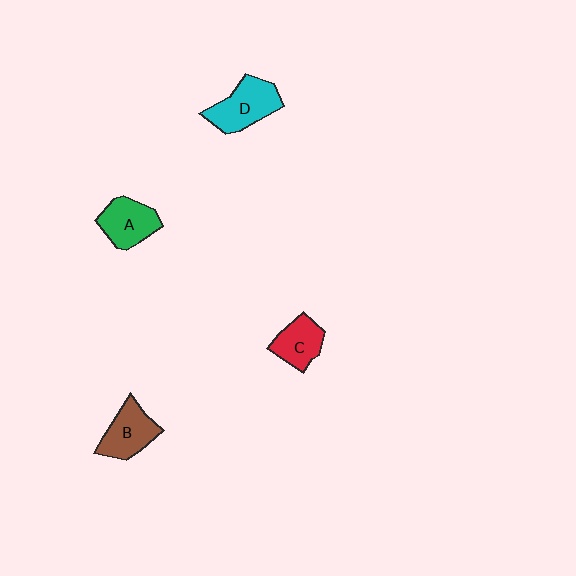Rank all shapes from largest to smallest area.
From largest to smallest: D (cyan), B (brown), A (green), C (red).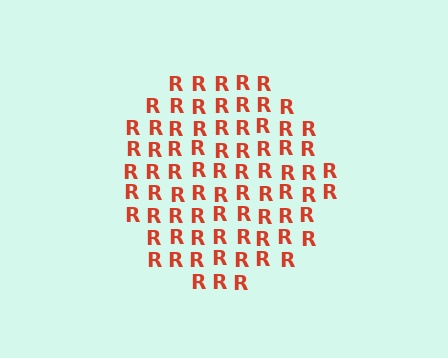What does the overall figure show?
The overall figure shows a circle.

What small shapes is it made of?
It is made of small letter R's.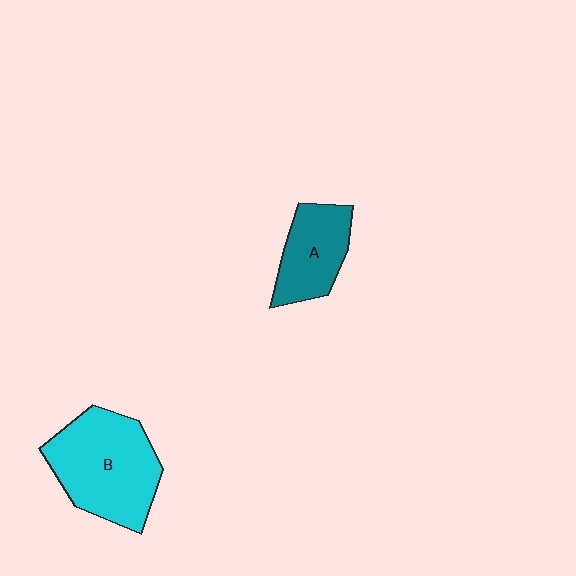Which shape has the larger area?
Shape B (cyan).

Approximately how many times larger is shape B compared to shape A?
Approximately 1.7 times.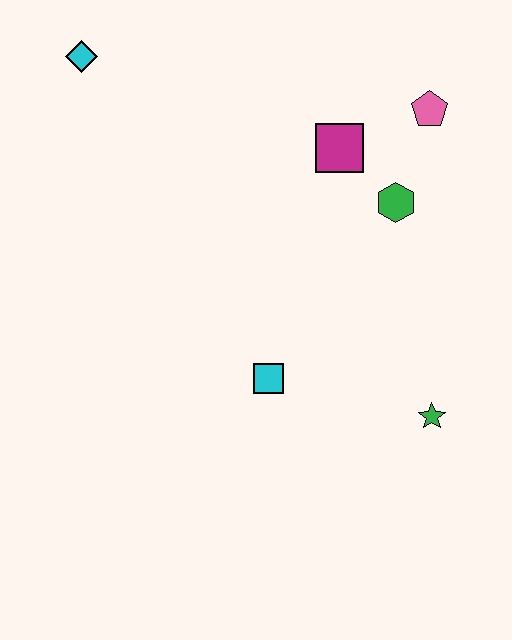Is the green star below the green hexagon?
Yes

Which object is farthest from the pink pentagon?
The cyan diamond is farthest from the pink pentagon.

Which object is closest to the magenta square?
The green hexagon is closest to the magenta square.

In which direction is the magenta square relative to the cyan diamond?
The magenta square is to the right of the cyan diamond.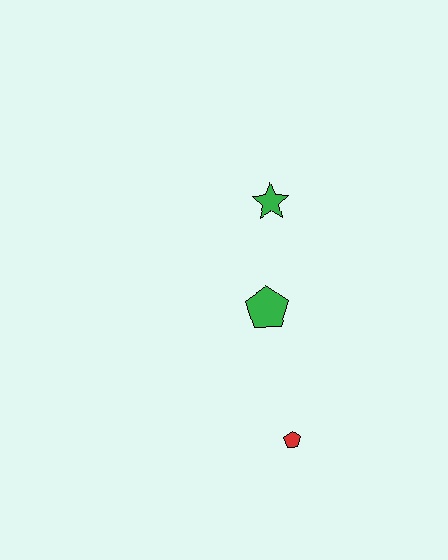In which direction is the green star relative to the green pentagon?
The green star is above the green pentagon.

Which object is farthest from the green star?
The red pentagon is farthest from the green star.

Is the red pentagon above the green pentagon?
No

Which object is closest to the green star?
The green pentagon is closest to the green star.